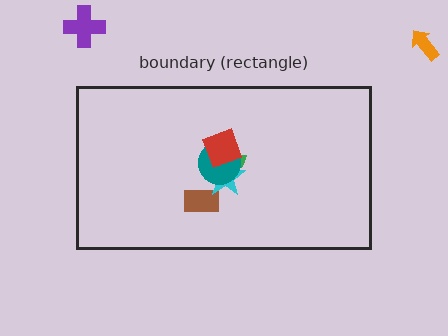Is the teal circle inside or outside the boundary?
Inside.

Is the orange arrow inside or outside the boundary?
Outside.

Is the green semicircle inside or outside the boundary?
Inside.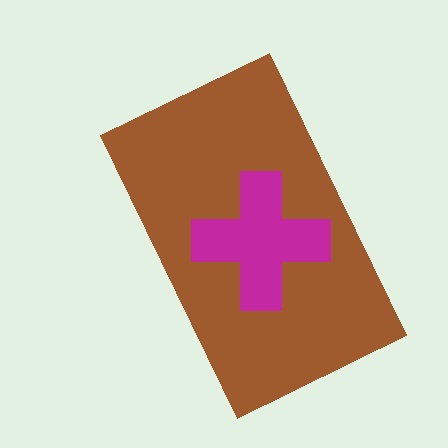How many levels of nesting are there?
2.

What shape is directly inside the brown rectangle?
The magenta cross.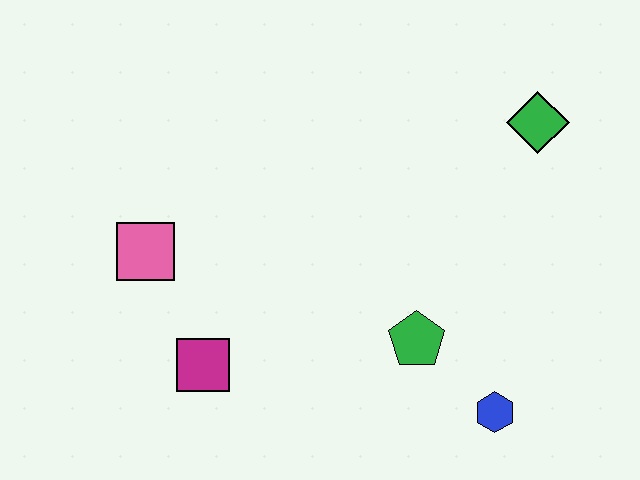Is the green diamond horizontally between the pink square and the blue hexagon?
No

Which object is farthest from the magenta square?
The green diamond is farthest from the magenta square.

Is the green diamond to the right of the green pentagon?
Yes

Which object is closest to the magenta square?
The pink square is closest to the magenta square.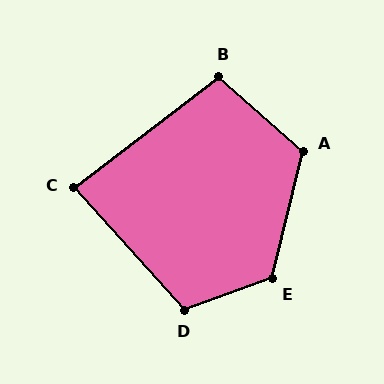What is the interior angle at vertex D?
Approximately 112 degrees (obtuse).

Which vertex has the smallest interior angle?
C, at approximately 85 degrees.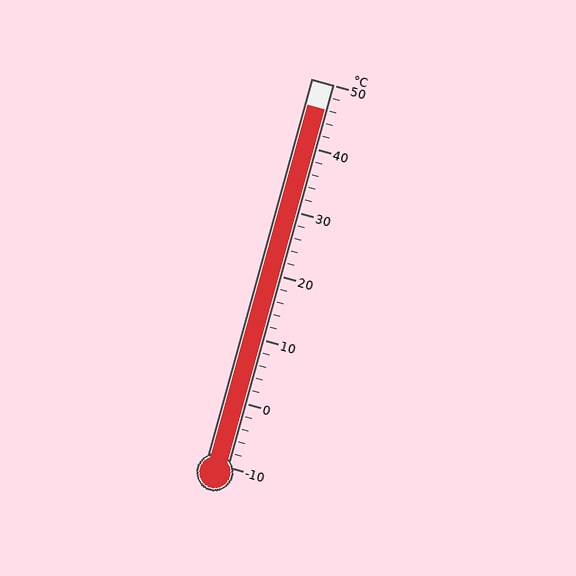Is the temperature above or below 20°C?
The temperature is above 20°C.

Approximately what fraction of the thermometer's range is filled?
The thermometer is filled to approximately 95% of its range.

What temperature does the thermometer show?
The thermometer shows approximately 46°C.